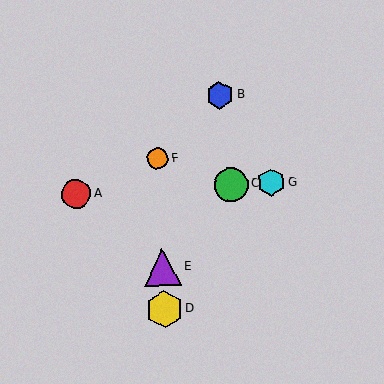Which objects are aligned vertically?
Objects D, E, F are aligned vertically.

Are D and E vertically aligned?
Yes, both are at x≈164.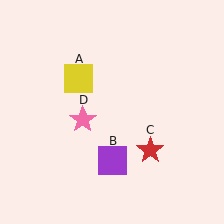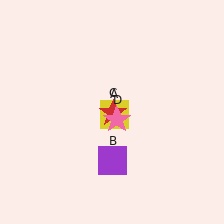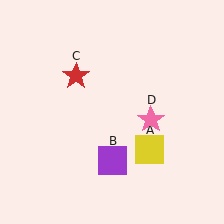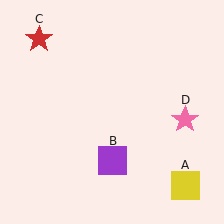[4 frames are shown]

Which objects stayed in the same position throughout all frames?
Purple square (object B) remained stationary.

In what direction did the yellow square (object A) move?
The yellow square (object A) moved down and to the right.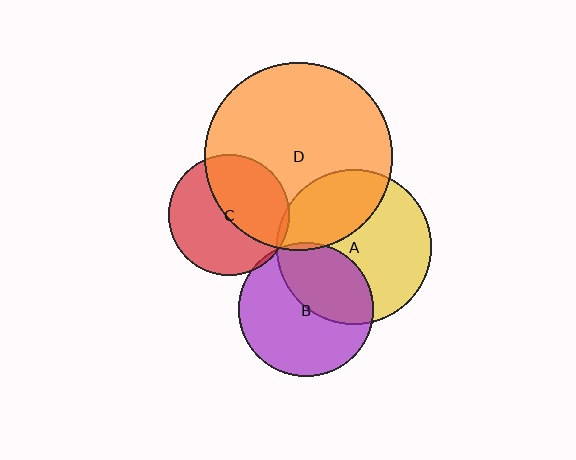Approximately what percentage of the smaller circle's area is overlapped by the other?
Approximately 5%.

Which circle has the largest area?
Circle D (orange).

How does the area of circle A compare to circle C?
Approximately 1.6 times.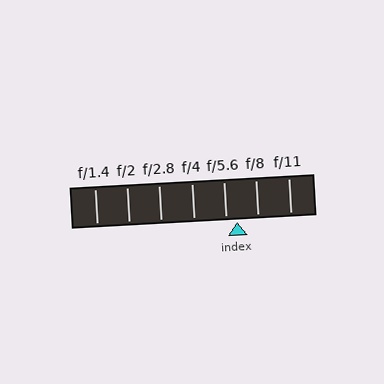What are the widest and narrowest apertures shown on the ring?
The widest aperture shown is f/1.4 and the narrowest is f/11.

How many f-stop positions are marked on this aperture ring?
There are 7 f-stop positions marked.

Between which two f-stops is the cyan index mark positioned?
The index mark is between f/5.6 and f/8.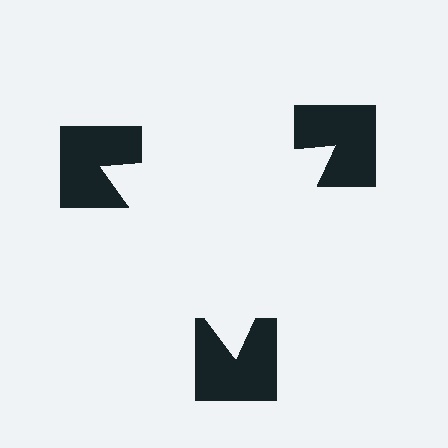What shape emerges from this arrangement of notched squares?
An illusory triangle — its edges are inferred from the aligned wedge cuts in the notched squares, not physically drawn.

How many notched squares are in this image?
There are 3 — one at each vertex of the illusory triangle.